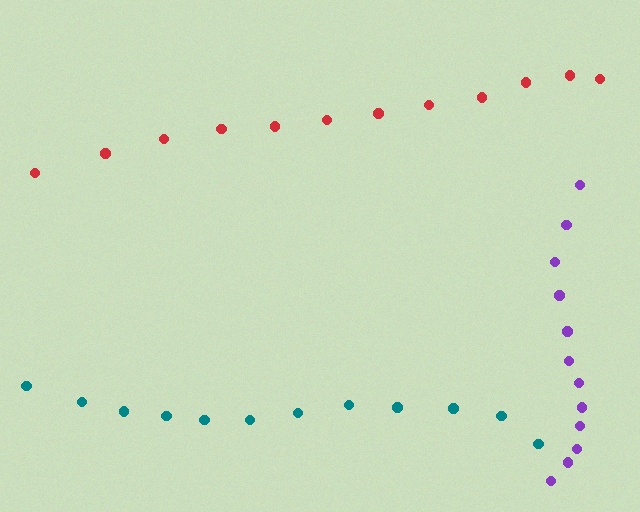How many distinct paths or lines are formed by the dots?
There are 3 distinct paths.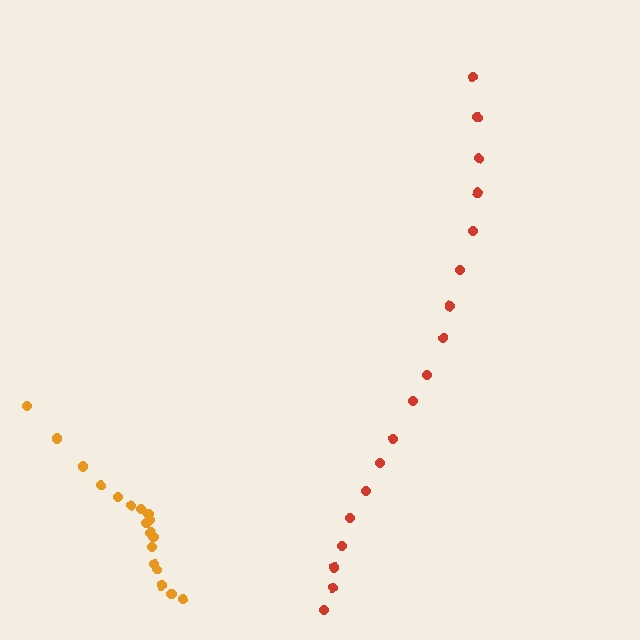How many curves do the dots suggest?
There are 2 distinct paths.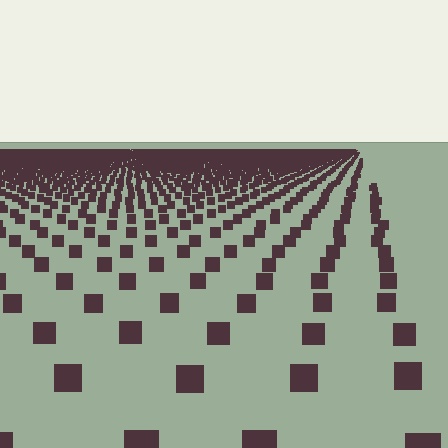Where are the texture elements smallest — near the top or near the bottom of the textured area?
Near the top.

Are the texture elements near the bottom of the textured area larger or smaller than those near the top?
Larger. Near the bottom, elements are closer to the viewer and appear at a bigger on-screen size.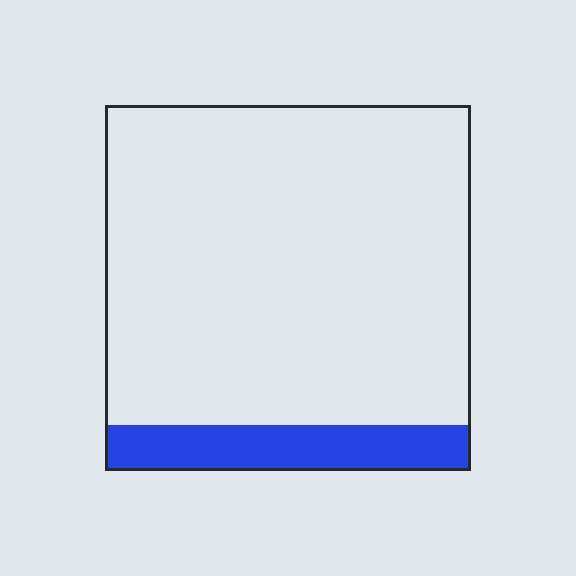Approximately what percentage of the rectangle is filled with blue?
Approximately 15%.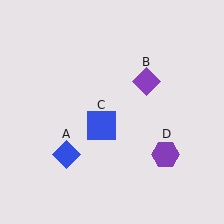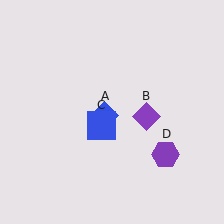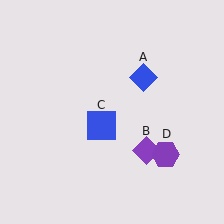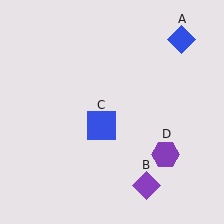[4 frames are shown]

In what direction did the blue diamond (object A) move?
The blue diamond (object A) moved up and to the right.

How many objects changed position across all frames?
2 objects changed position: blue diamond (object A), purple diamond (object B).